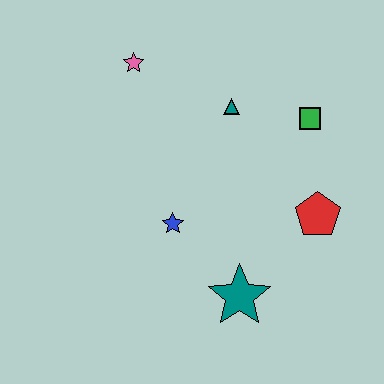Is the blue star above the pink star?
No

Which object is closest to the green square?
The teal triangle is closest to the green square.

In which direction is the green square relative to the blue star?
The green square is to the right of the blue star.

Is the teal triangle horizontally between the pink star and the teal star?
Yes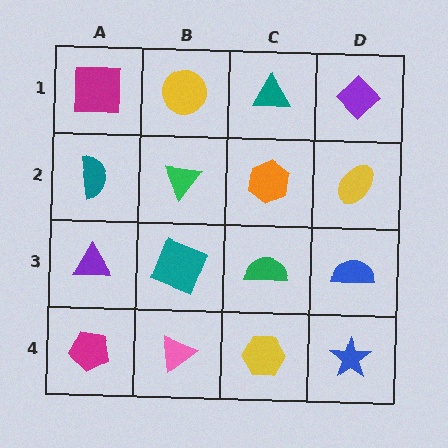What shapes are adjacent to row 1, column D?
A yellow ellipse (row 2, column D), a teal triangle (row 1, column C).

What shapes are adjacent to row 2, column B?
A yellow circle (row 1, column B), a teal square (row 3, column B), a teal semicircle (row 2, column A), an orange hexagon (row 2, column C).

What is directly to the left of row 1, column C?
A yellow circle.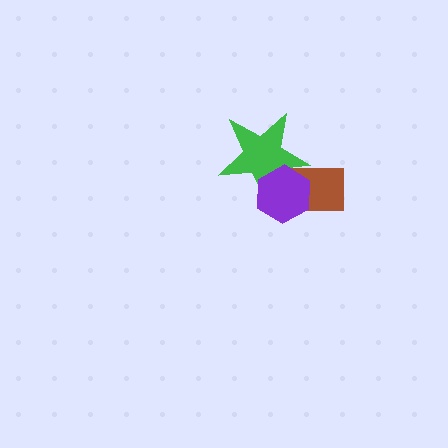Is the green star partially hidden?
Yes, it is partially covered by another shape.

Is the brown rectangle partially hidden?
Yes, it is partially covered by another shape.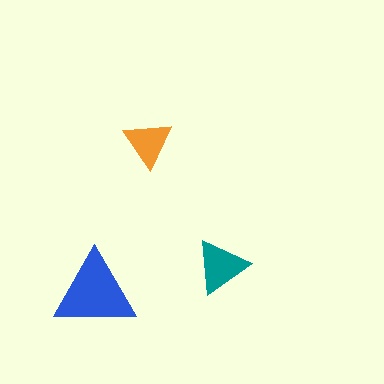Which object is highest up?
The orange triangle is topmost.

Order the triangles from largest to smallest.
the blue one, the teal one, the orange one.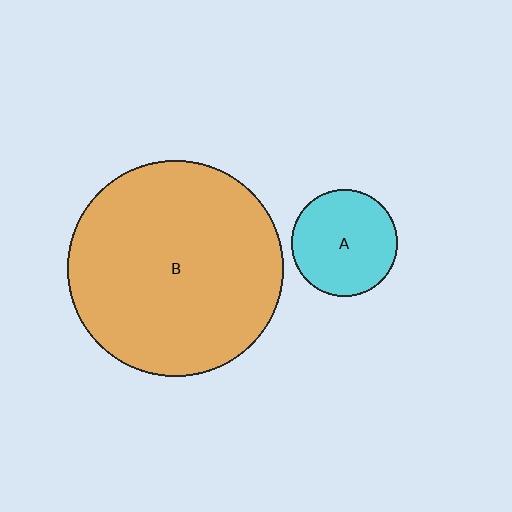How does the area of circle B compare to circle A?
Approximately 4.1 times.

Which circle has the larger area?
Circle B (orange).